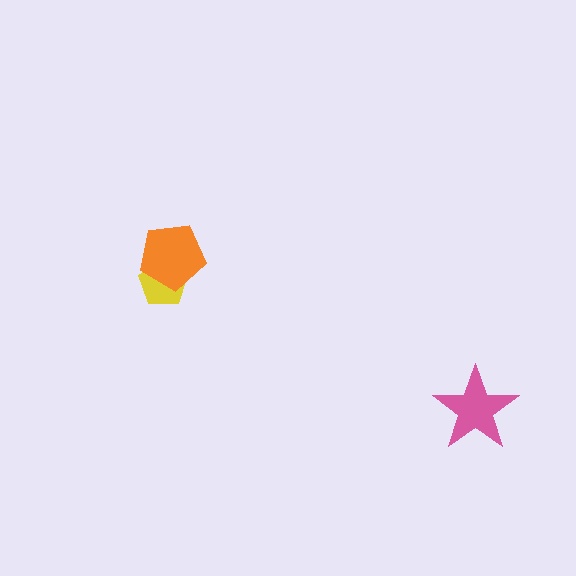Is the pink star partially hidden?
No, no other shape covers it.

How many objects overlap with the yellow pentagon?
1 object overlaps with the yellow pentagon.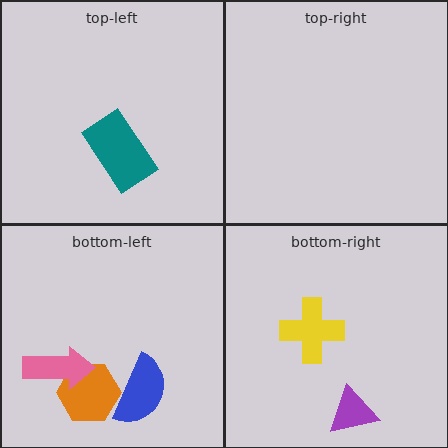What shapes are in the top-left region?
The teal rectangle.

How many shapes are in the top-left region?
1.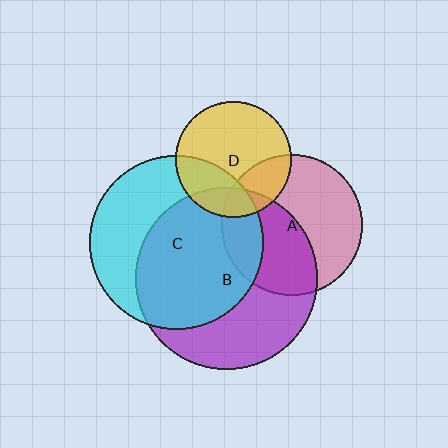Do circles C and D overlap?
Yes.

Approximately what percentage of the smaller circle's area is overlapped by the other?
Approximately 30%.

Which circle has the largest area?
Circle B (purple).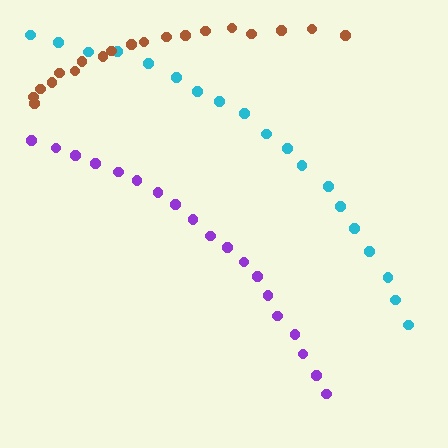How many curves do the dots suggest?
There are 3 distinct paths.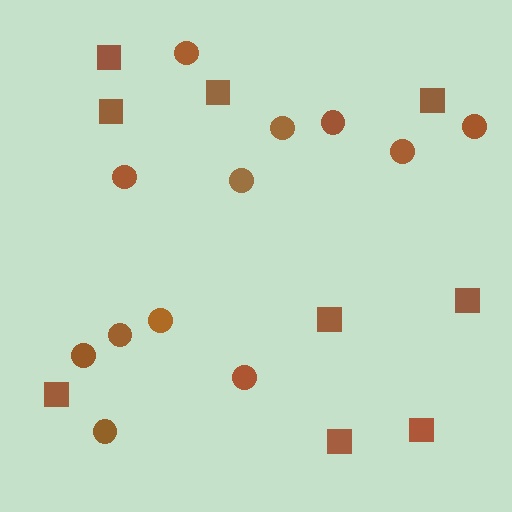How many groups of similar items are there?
There are 2 groups: one group of squares (9) and one group of circles (12).